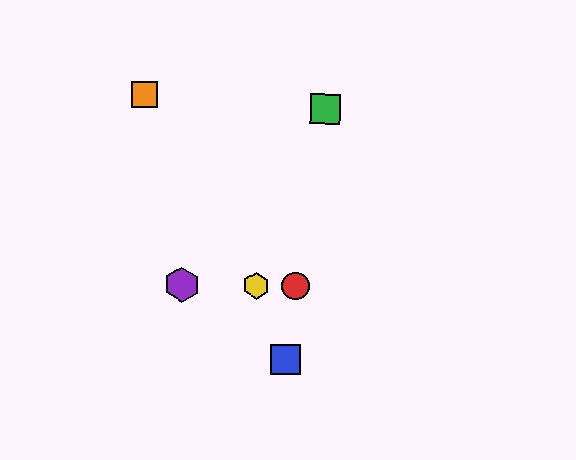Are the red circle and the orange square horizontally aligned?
No, the red circle is at y≈286 and the orange square is at y≈94.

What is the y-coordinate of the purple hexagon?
The purple hexagon is at y≈285.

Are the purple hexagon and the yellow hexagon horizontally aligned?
Yes, both are at y≈285.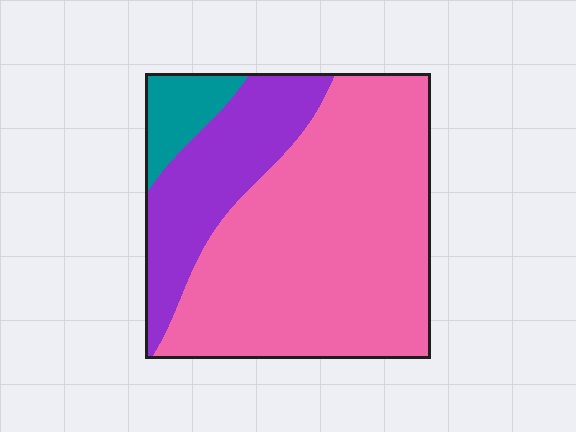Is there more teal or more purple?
Purple.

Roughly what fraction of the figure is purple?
Purple covers roughly 25% of the figure.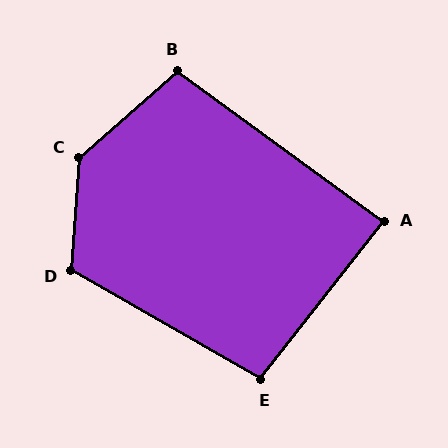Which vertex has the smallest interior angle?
A, at approximately 88 degrees.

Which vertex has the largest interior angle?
C, at approximately 135 degrees.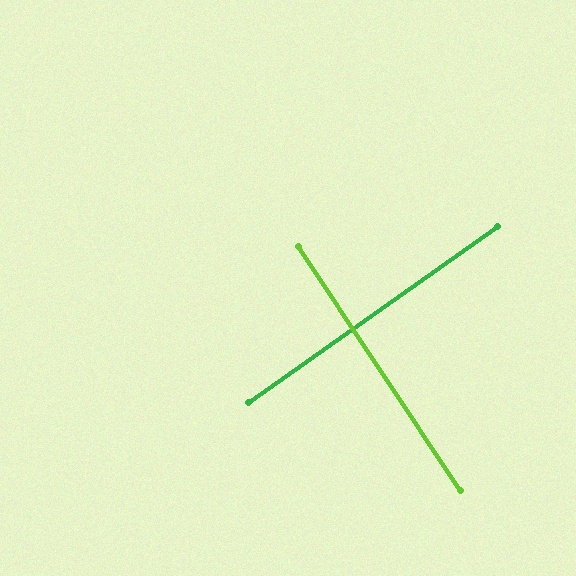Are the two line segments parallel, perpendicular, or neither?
Perpendicular — they meet at approximately 88°.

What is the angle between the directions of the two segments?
Approximately 88 degrees.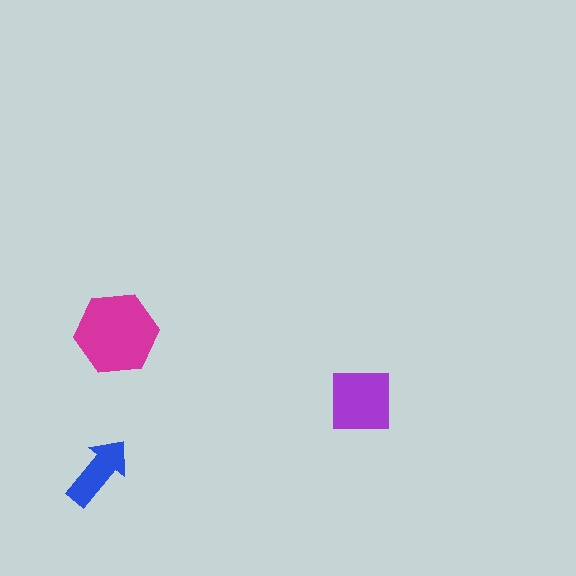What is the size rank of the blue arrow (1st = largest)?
3rd.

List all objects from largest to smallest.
The magenta hexagon, the purple square, the blue arrow.